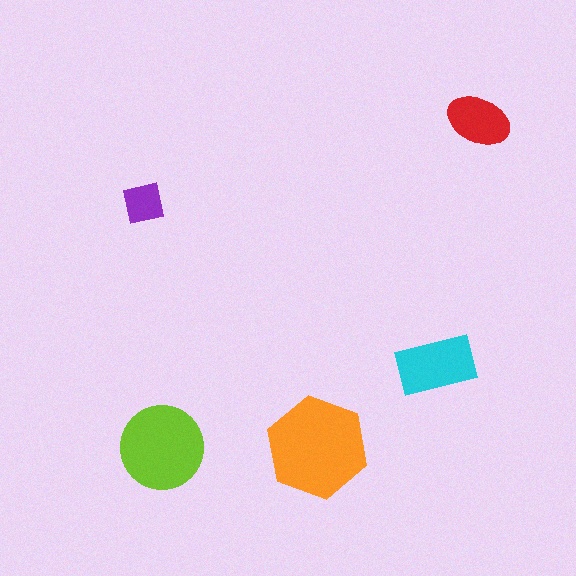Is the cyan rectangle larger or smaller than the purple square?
Larger.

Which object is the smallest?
The purple square.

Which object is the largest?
The orange hexagon.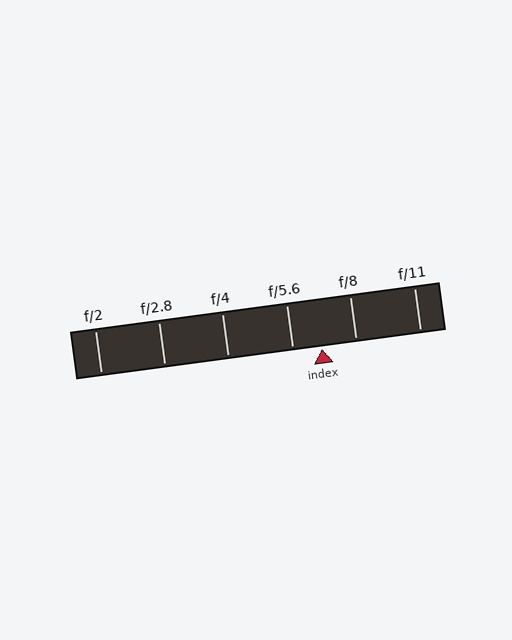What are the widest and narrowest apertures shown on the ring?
The widest aperture shown is f/2 and the narrowest is f/11.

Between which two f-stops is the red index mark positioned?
The index mark is between f/5.6 and f/8.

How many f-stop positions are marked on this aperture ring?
There are 6 f-stop positions marked.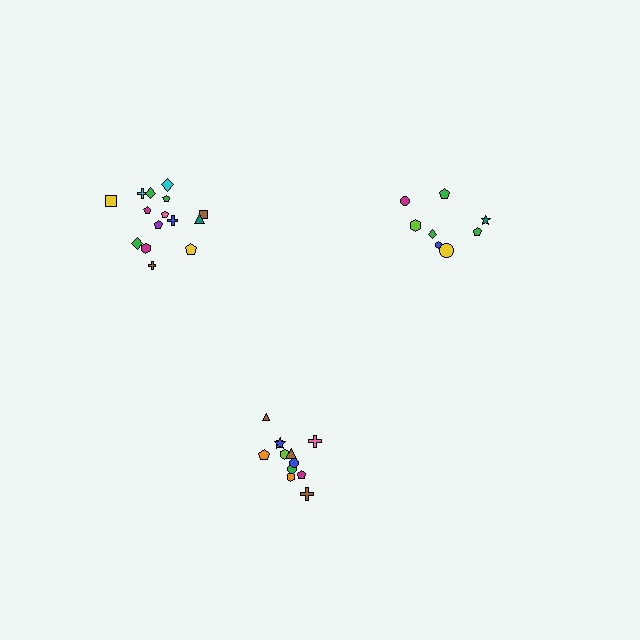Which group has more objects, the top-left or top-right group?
The top-left group.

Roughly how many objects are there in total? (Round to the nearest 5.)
Roughly 35 objects in total.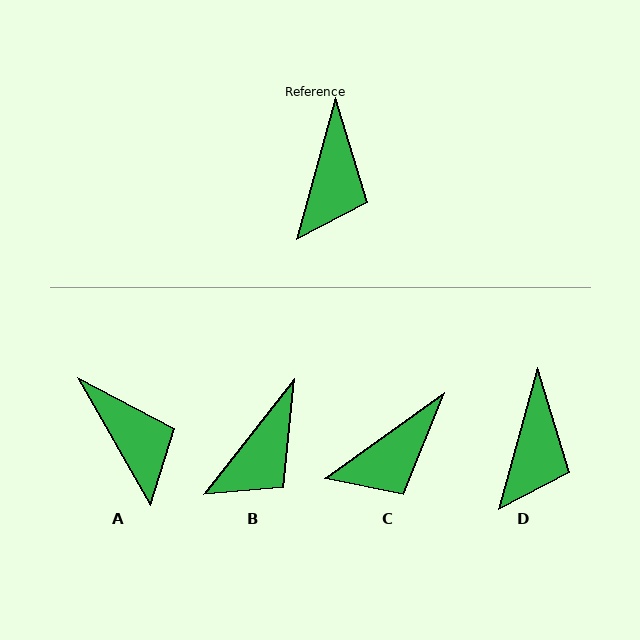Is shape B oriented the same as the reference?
No, it is off by about 22 degrees.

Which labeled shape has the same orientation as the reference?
D.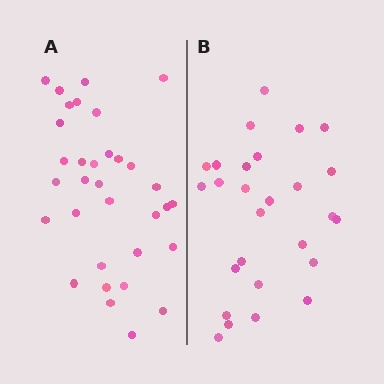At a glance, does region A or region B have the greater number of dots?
Region A (the left region) has more dots.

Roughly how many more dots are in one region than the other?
Region A has about 6 more dots than region B.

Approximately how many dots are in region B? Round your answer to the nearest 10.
About 30 dots. (The exact count is 27, which rounds to 30.)